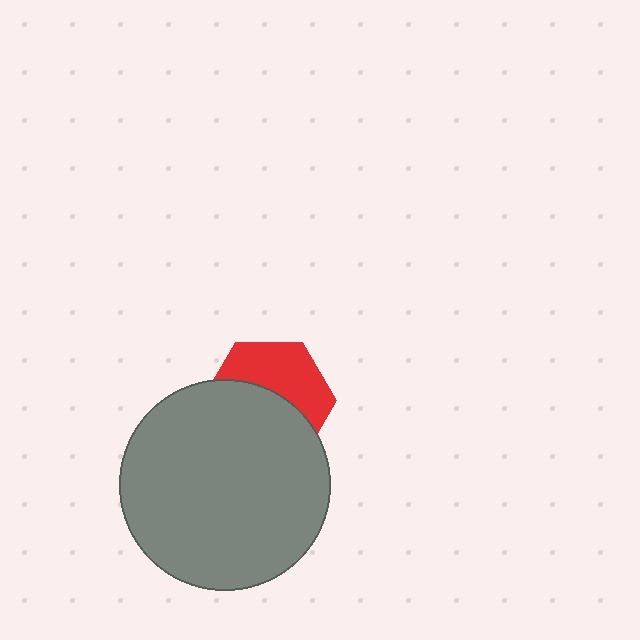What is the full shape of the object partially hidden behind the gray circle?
The partially hidden object is a red hexagon.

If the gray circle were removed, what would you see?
You would see the complete red hexagon.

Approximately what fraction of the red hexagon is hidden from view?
Roughly 55% of the red hexagon is hidden behind the gray circle.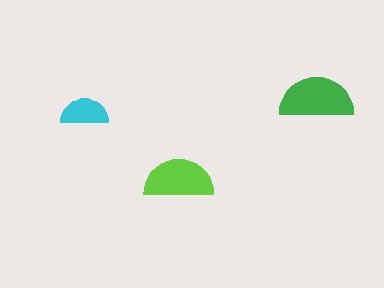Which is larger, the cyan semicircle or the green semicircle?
The green one.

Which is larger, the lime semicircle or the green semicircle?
The green one.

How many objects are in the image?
There are 3 objects in the image.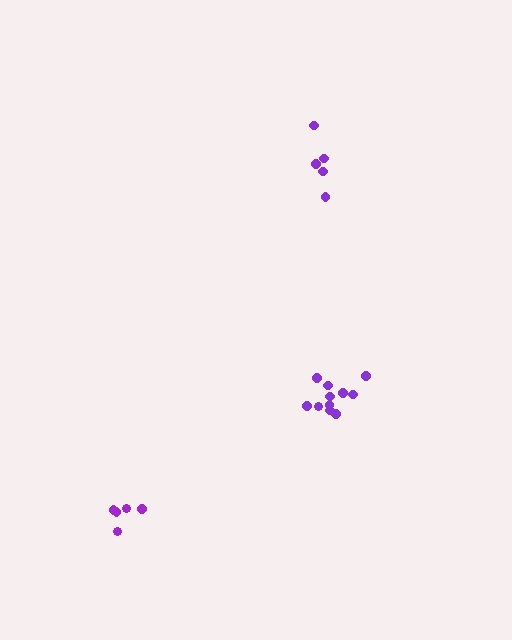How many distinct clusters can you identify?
There are 3 distinct clusters.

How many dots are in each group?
Group 1: 5 dots, Group 2: 11 dots, Group 3: 5 dots (21 total).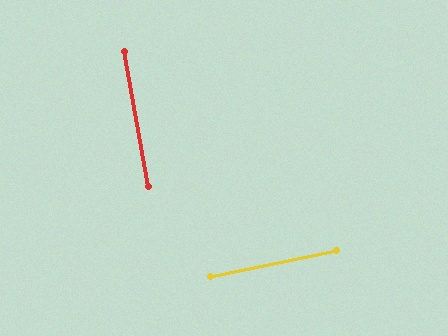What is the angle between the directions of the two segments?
Approximately 89 degrees.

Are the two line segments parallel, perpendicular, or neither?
Perpendicular — they meet at approximately 89°.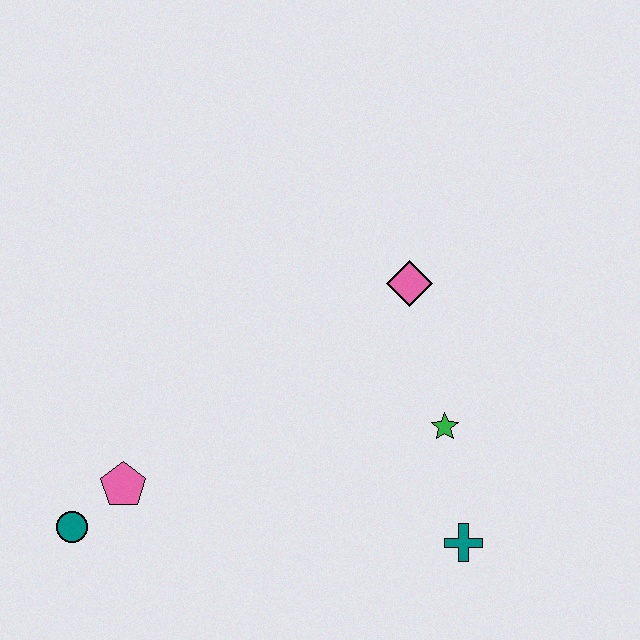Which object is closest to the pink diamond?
The green star is closest to the pink diamond.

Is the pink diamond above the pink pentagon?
Yes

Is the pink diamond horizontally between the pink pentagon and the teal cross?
Yes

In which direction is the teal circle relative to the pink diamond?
The teal circle is to the left of the pink diamond.